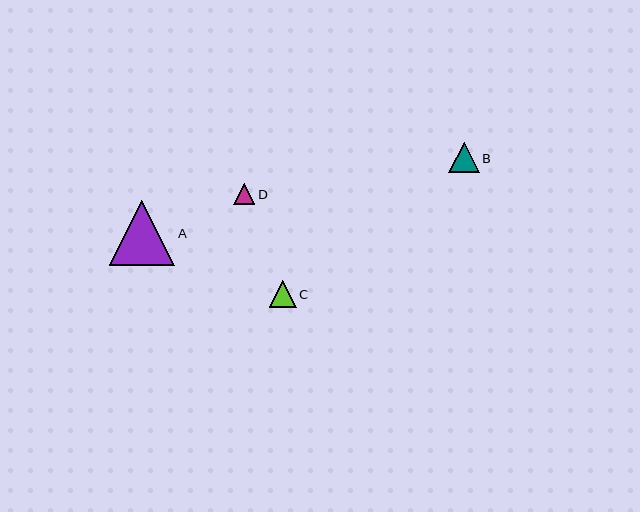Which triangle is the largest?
Triangle A is the largest with a size of approximately 65 pixels.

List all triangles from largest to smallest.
From largest to smallest: A, B, C, D.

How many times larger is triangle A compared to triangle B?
Triangle A is approximately 2.1 times the size of triangle B.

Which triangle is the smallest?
Triangle D is the smallest with a size of approximately 21 pixels.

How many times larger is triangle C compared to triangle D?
Triangle C is approximately 1.3 times the size of triangle D.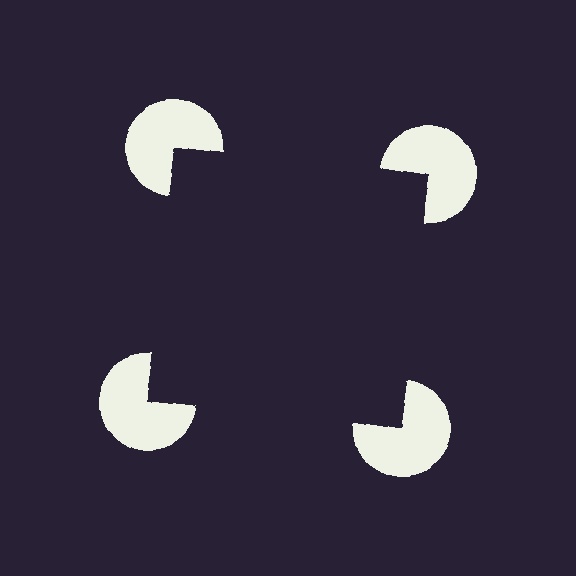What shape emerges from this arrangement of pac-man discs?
An illusory square — its edges are inferred from the aligned wedge cuts in the pac-man discs, not physically drawn.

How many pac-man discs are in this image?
There are 4 — one at each vertex of the illusory square.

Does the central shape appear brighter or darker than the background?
It typically appears slightly darker than the background, even though no actual brightness change is drawn.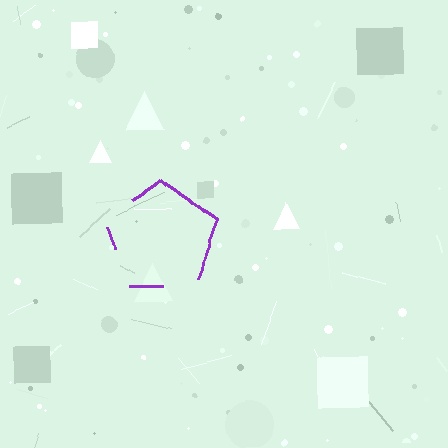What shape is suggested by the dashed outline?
The dashed outline suggests a pentagon.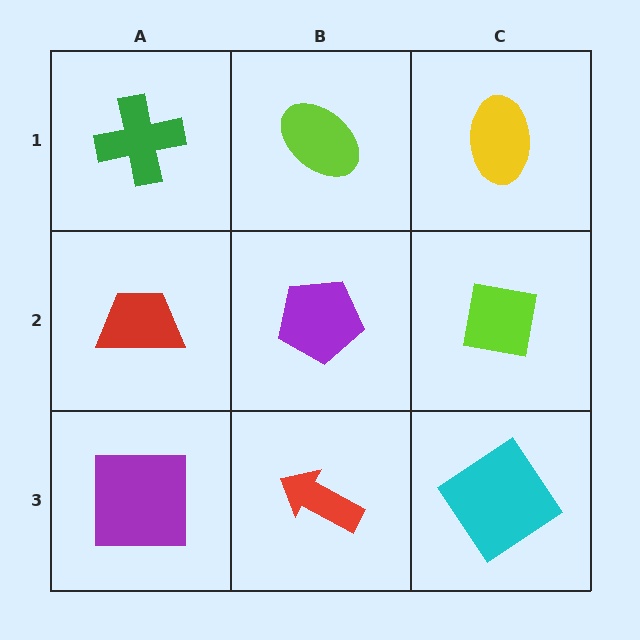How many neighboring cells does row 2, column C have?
3.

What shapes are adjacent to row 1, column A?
A red trapezoid (row 2, column A), a lime ellipse (row 1, column B).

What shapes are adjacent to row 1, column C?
A lime square (row 2, column C), a lime ellipse (row 1, column B).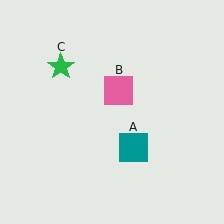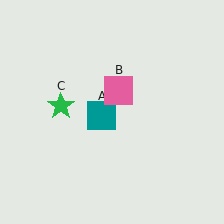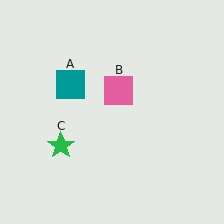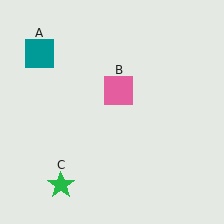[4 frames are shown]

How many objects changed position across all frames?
2 objects changed position: teal square (object A), green star (object C).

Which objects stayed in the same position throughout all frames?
Pink square (object B) remained stationary.